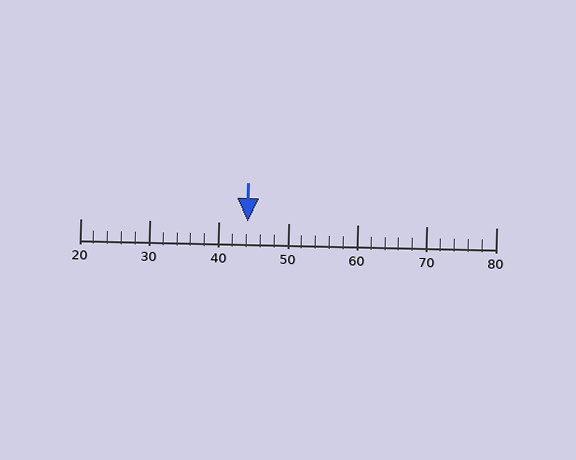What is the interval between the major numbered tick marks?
The major tick marks are spaced 10 units apart.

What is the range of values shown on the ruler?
The ruler shows values from 20 to 80.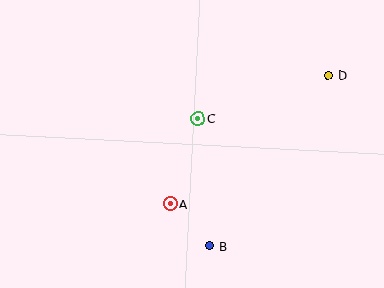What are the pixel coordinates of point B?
Point B is at (210, 246).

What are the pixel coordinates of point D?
Point D is at (328, 75).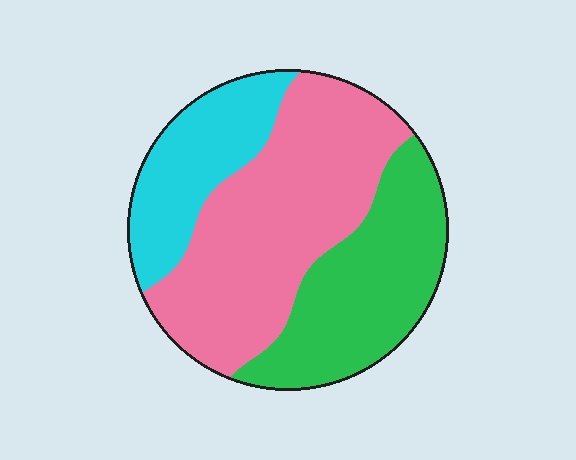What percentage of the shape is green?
Green takes up about one third (1/3) of the shape.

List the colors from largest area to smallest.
From largest to smallest: pink, green, cyan.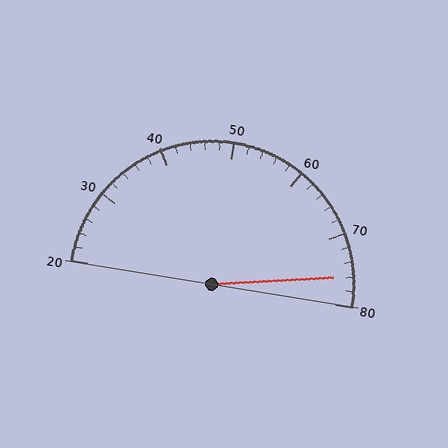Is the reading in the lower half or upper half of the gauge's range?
The reading is in the upper half of the range (20 to 80).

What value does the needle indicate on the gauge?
The needle indicates approximately 76.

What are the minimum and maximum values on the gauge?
The gauge ranges from 20 to 80.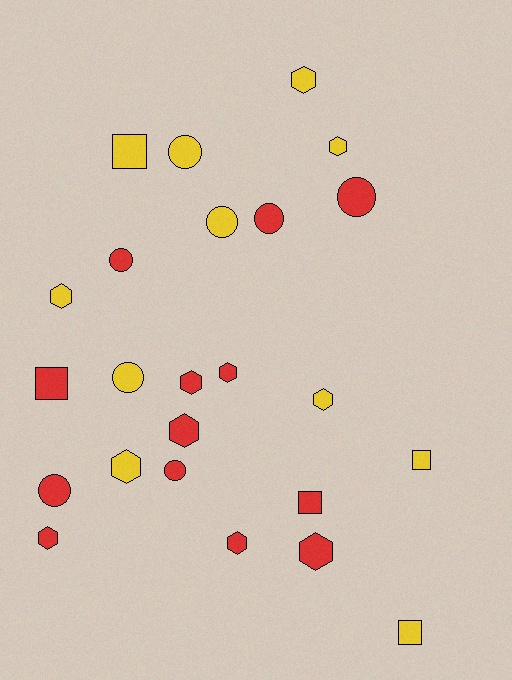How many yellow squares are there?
There are 3 yellow squares.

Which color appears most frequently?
Red, with 13 objects.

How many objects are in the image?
There are 24 objects.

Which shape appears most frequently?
Hexagon, with 11 objects.